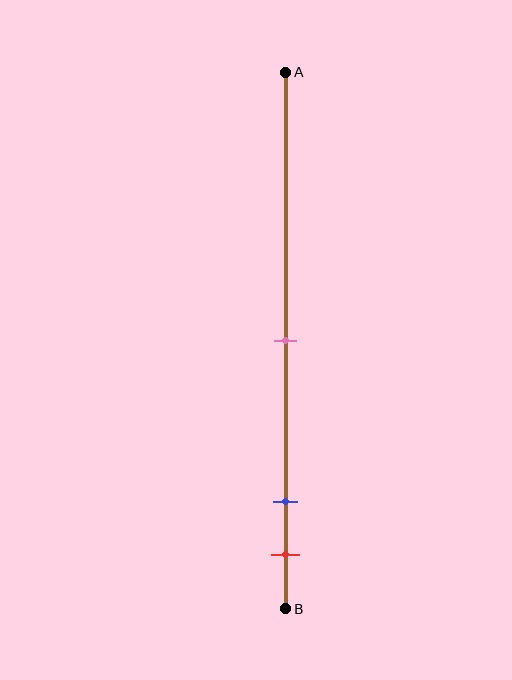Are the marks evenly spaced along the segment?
No, the marks are not evenly spaced.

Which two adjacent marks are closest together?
The blue and red marks are the closest adjacent pair.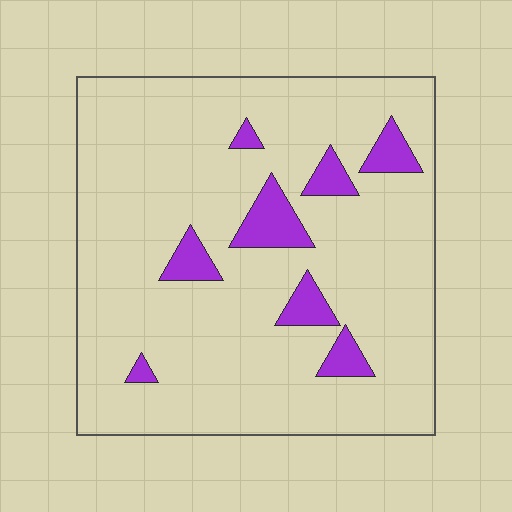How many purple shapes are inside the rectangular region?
8.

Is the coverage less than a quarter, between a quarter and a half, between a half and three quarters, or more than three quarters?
Less than a quarter.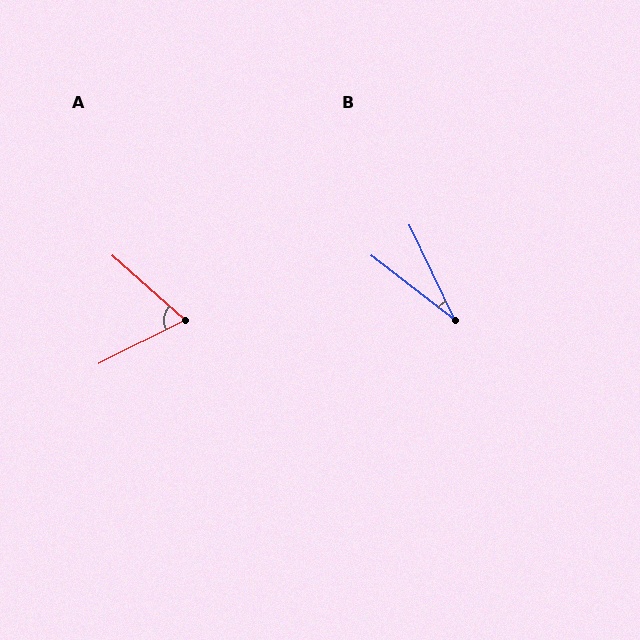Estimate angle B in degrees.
Approximately 27 degrees.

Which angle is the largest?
A, at approximately 68 degrees.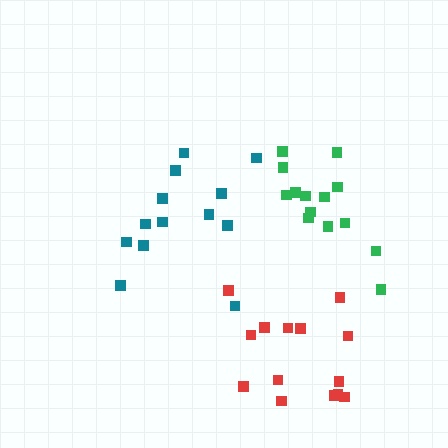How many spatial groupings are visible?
There are 3 spatial groupings.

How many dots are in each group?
Group 1: 13 dots, Group 2: 14 dots, Group 3: 14 dots (41 total).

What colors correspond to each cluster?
The clusters are colored: teal, green, red.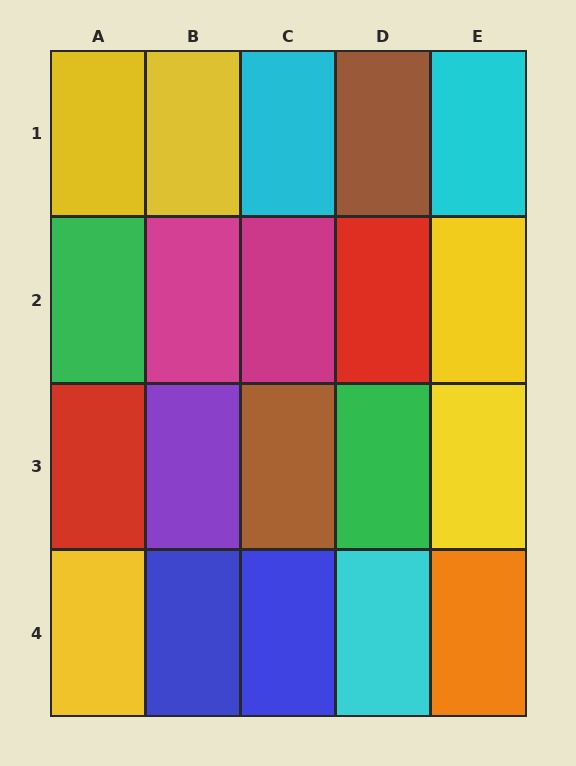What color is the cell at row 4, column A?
Yellow.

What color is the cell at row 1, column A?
Yellow.